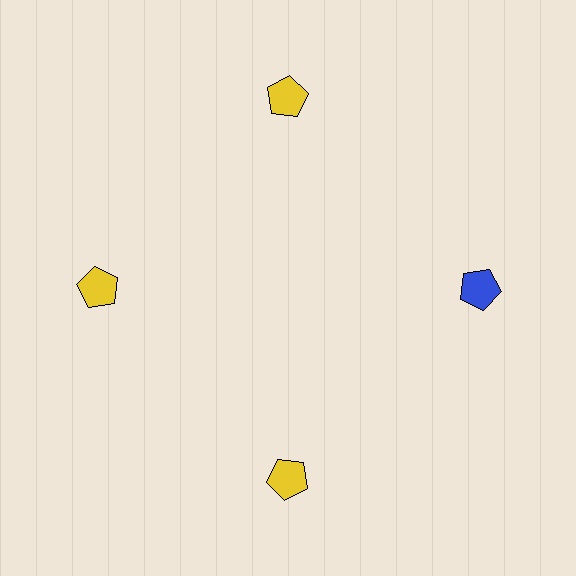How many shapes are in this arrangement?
There are 4 shapes arranged in a ring pattern.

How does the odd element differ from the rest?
It has a different color: blue instead of yellow.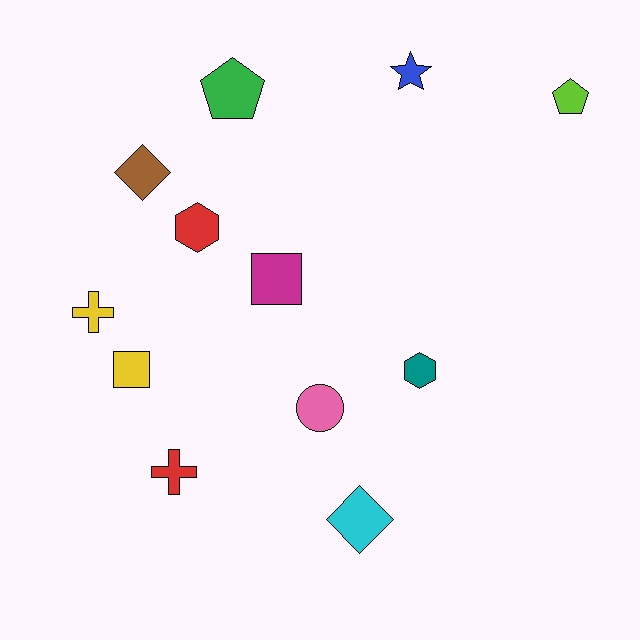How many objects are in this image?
There are 12 objects.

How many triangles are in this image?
There are no triangles.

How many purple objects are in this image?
There are no purple objects.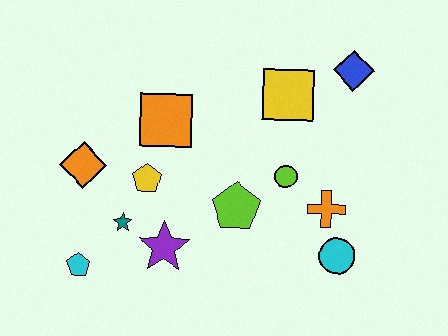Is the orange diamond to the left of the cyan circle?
Yes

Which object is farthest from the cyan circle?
The orange diamond is farthest from the cyan circle.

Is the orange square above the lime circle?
Yes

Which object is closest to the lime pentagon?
The lime circle is closest to the lime pentagon.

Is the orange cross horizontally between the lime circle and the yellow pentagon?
No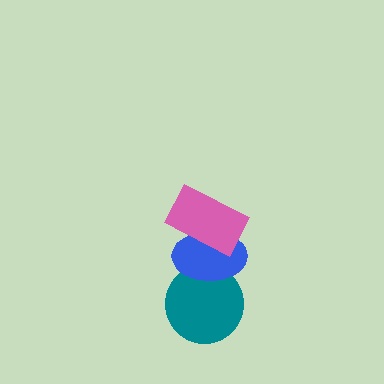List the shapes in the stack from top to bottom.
From top to bottom: the pink rectangle, the blue ellipse, the teal circle.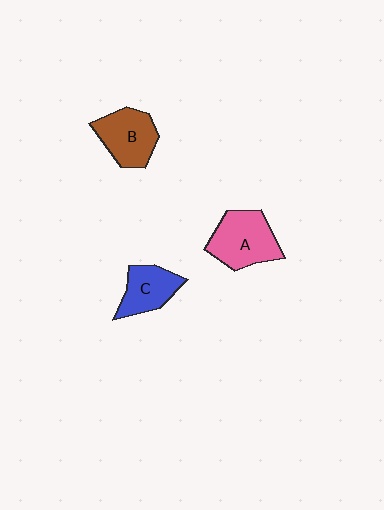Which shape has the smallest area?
Shape C (blue).